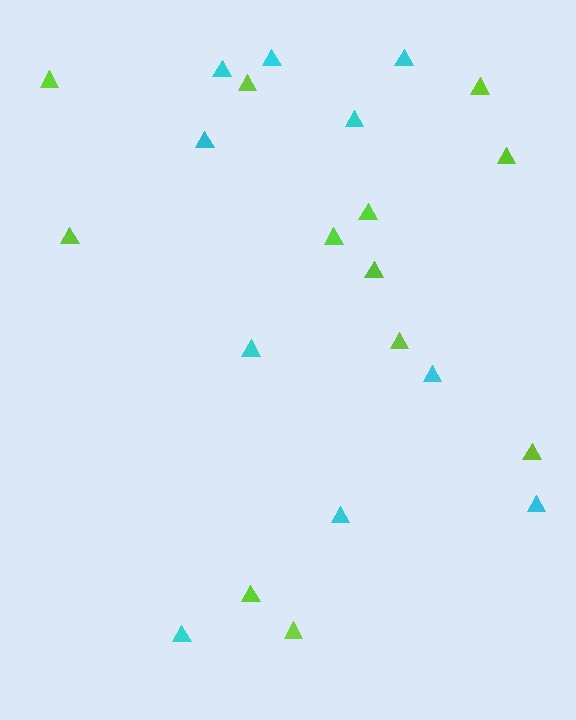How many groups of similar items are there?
There are 2 groups: one group of cyan triangles (10) and one group of lime triangles (12).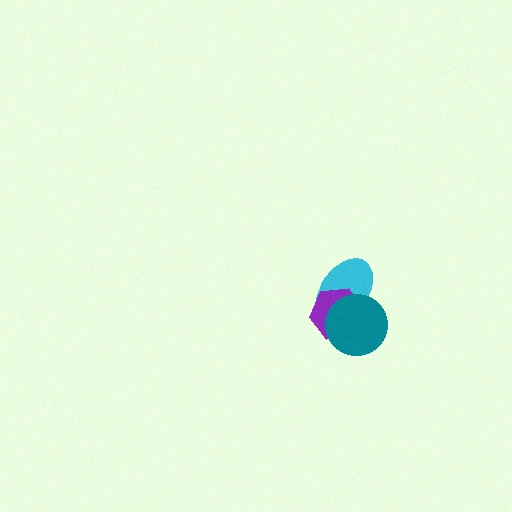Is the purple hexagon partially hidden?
Yes, it is partially covered by another shape.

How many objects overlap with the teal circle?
2 objects overlap with the teal circle.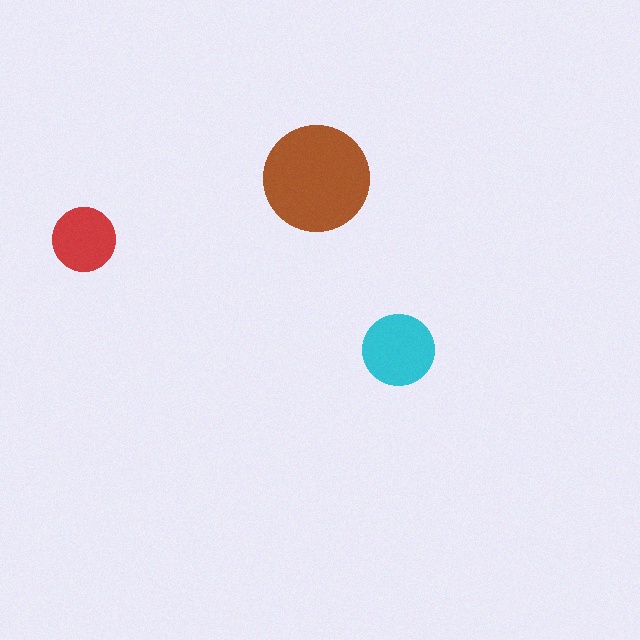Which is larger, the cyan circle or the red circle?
The cyan one.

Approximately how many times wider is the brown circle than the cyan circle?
About 1.5 times wider.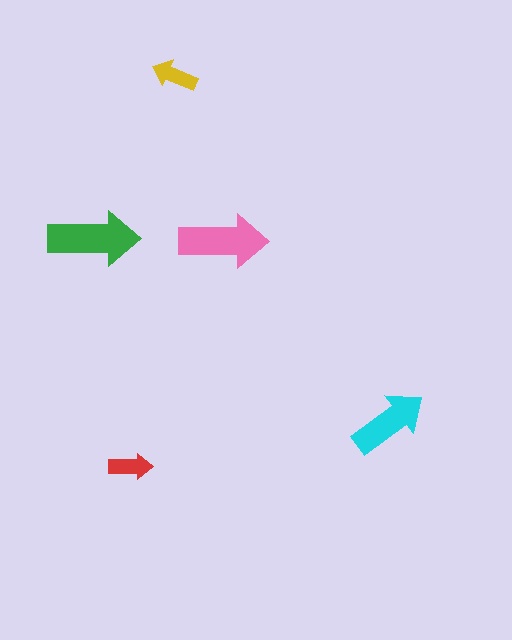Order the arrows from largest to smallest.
the green one, the pink one, the cyan one, the yellow one, the red one.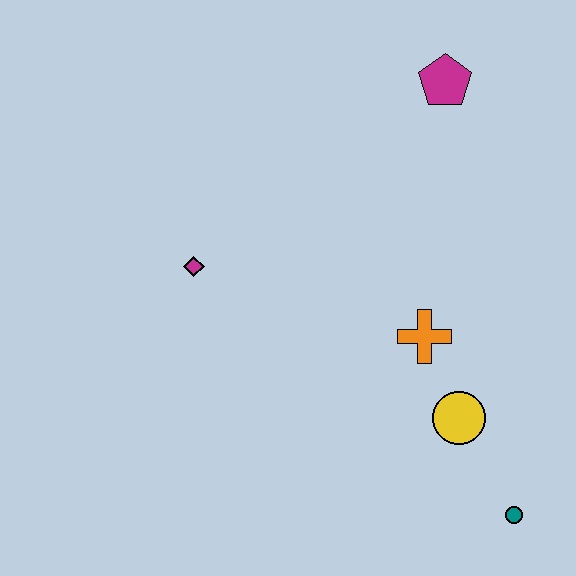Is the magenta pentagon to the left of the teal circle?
Yes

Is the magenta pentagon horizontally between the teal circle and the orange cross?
Yes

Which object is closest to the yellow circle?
The orange cross is closest to the yellow circle.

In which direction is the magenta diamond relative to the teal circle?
The magenta diamond is to the left of the teal circle.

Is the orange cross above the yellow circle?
Yes